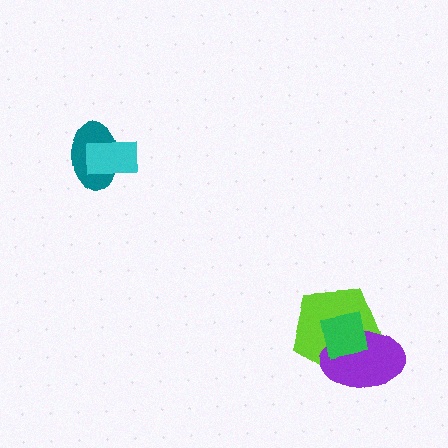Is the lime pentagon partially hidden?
Yes, it is partially covered by another shape.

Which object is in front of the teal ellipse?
The cyan rectangle is in front of the teal ellipse.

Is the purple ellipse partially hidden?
Yes, it is partially covered by another shape.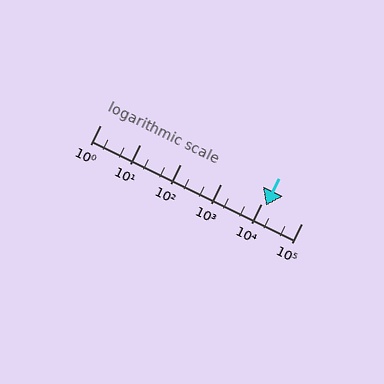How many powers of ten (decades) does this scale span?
The scale spans 5 decades, from 1 to 100000.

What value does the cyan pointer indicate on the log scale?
The pointer indicates approximately 13000.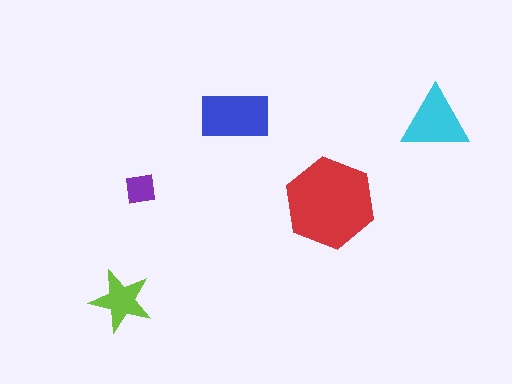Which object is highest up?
The blue rectangle is topmost.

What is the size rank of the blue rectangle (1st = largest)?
2nd.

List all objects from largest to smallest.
The red hexagon, the blue rectangle, the cyan triangle, the lime star, the purple square.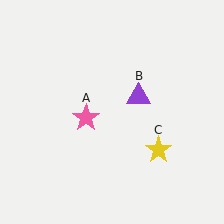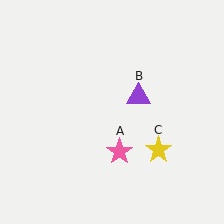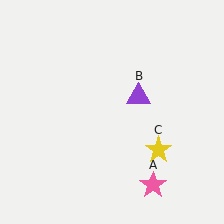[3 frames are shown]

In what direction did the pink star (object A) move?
The pink star (object A) moved down and to the right.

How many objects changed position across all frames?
1 object changed position: pink star (object A).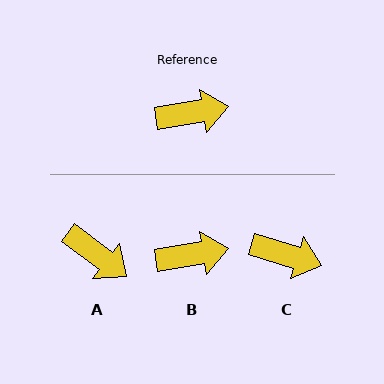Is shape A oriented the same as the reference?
No, it is off by about 47 degrees.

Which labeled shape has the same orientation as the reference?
B.